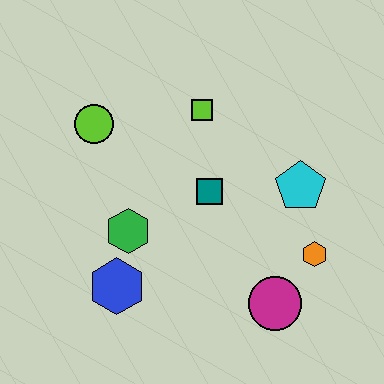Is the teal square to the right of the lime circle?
Yes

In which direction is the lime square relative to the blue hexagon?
The lime square is above the blue hexagon.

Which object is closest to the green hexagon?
The blue hexagon is closest to the green hexagon.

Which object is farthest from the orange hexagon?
The lime circle is farthest from the orange hexagon.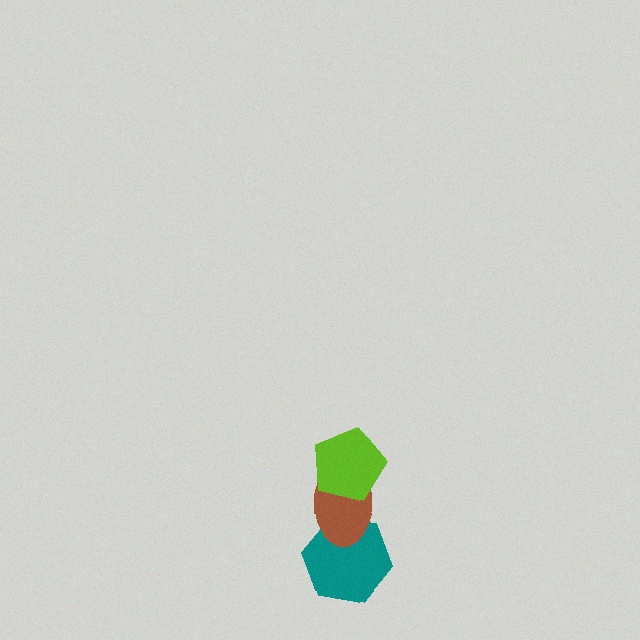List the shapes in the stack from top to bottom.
From top to bottom: the lime pentagon, the brown ellipse, the teal hexagon.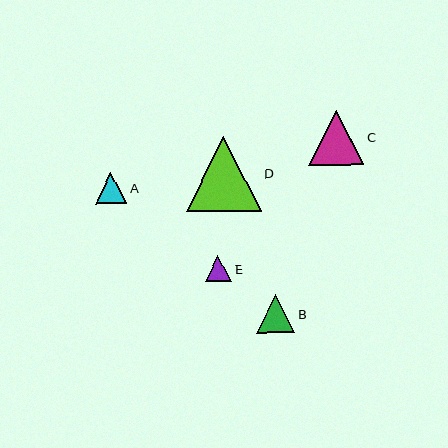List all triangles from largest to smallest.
From largest to smallest: D, C, B, A, E.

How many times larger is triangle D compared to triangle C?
Triangle D is approximately 1.4 times the size of triangle C.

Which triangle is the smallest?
Triangle E is the smallest with a size of approximately 27 pixels.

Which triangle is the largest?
Triangle D is the largest with a size of approximately 75 pixels.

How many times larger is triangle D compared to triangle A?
Triangle D is approximately 2.4 times the size of triangle A.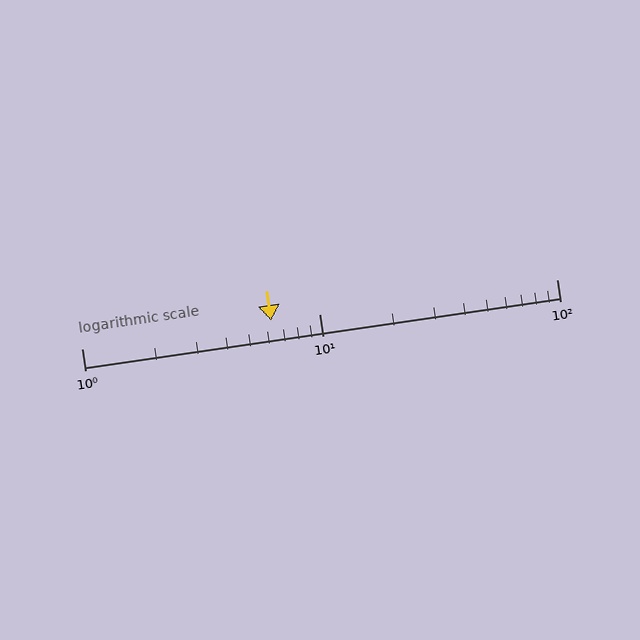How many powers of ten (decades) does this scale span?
The scale spans 2 decades, from 1 to 100.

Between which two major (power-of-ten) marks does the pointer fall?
The pointer is between 1 and 10.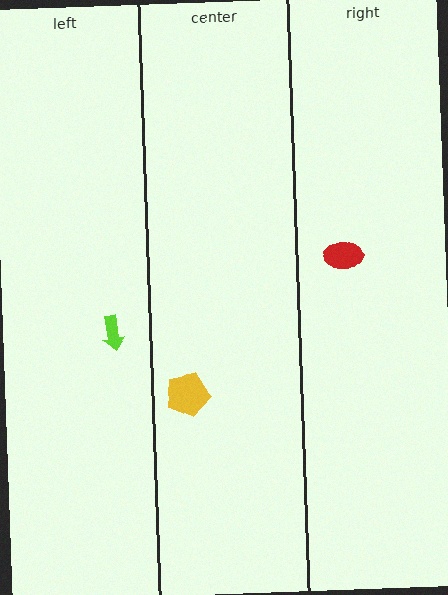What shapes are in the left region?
The lime arrow.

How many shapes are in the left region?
1.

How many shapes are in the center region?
1.